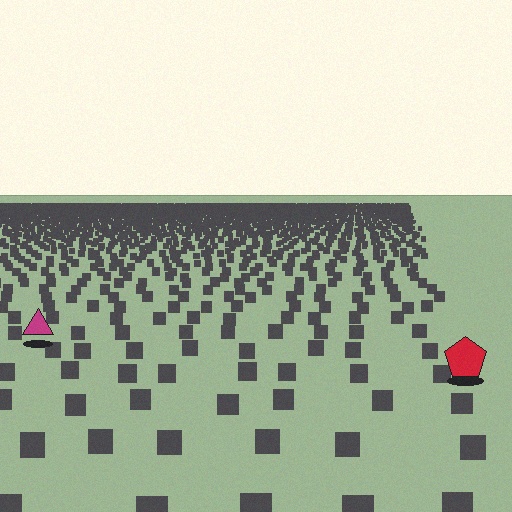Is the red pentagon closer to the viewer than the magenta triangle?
Yes. The red pentagon is closer — you can tell from the texture gradient: the ground texture is coarser near it.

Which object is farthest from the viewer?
The magenta triangle is farthest from the viewer. It appears smaller and the ground texture around it is denser.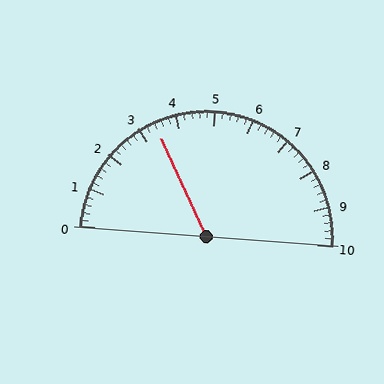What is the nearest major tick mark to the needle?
The nearest major tick mark is 3.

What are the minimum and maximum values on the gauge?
The gauge ranges from 0 to 10.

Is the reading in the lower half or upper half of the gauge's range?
The reading is in the lower half of the range (0 to 10).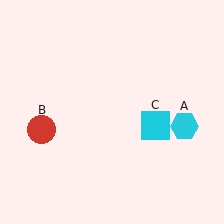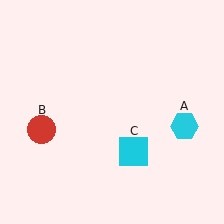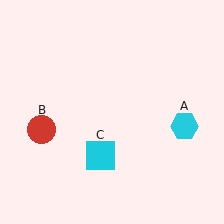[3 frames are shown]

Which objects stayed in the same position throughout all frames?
Cyan hexagon (object A) and red circle (object B) remained stationary.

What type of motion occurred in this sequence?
The cyan square (object C) rotated clockwise around the center of the scene.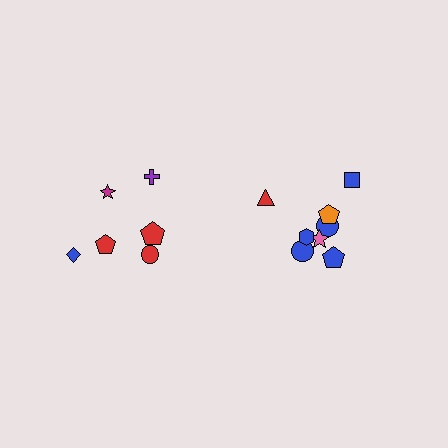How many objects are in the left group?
There are 6 objects.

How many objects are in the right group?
There are 8 objects.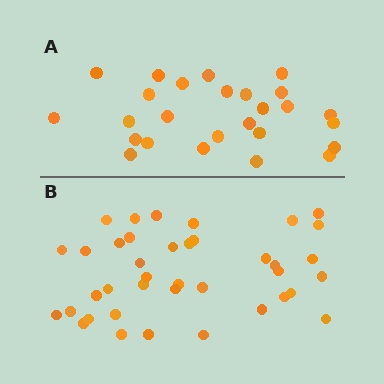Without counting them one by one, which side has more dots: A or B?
Region B (the bottom region) has more dots.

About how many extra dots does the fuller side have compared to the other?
Region B has approximately 15 more dots than region A.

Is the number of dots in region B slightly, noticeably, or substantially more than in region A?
Region B has substantially more. The ratio is roughly 1.5 to 1.